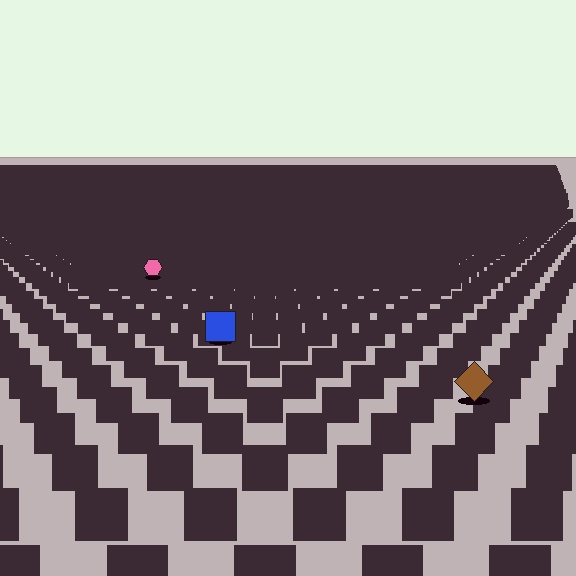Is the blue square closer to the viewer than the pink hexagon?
Yes. The blue square is closer — you can tell from the texture gradient: the ground texture is coarser near it.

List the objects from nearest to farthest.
From nearest to farthest: the brown diamond, the blue square, the pink hexagon.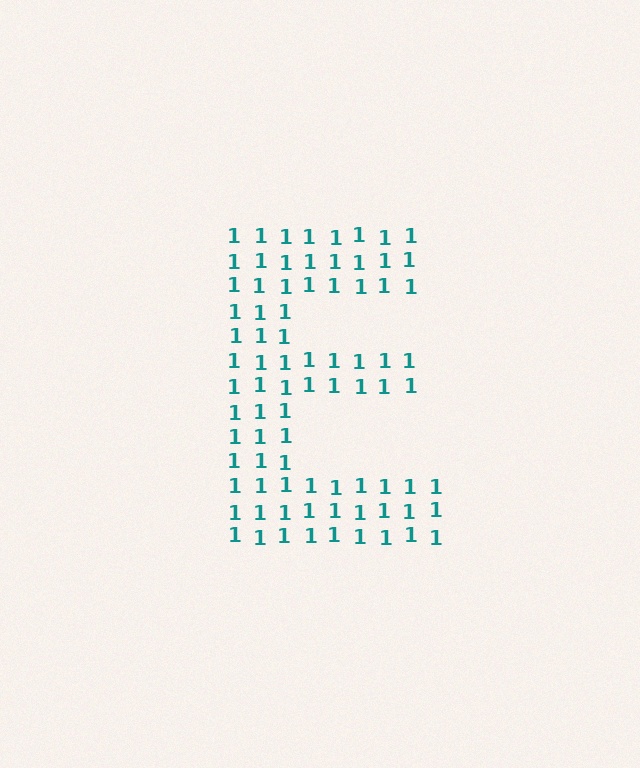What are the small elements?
The small elements are digit 1's.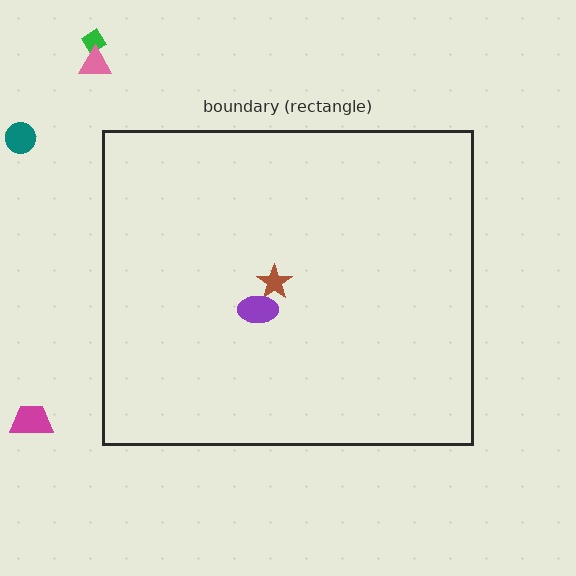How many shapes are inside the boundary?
2 inside, 5 outside.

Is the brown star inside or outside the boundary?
Inside.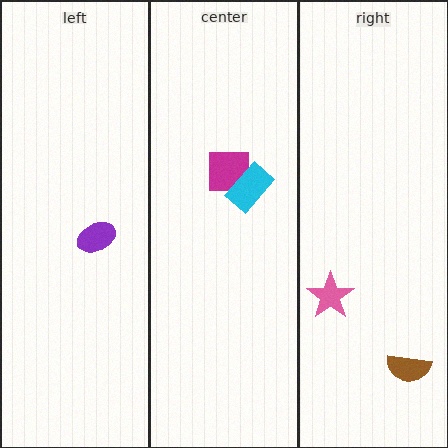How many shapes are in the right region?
2.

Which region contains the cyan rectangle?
The center region.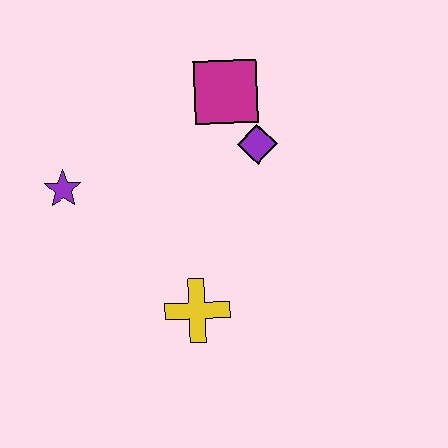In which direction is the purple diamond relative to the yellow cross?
The purple diamond is above the yellow cross.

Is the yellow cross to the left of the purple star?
No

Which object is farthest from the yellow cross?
The magenta square is farthest from the yellow cross.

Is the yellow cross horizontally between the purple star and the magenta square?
Yes